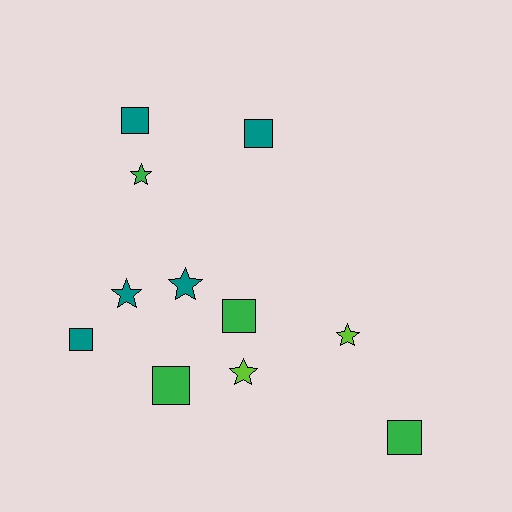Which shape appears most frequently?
Square, with 6 objects.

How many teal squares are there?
There are 3 teal squares.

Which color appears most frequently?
Teal, with 5 objects.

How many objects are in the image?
There are 11 objects.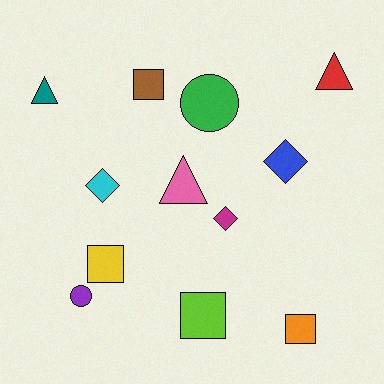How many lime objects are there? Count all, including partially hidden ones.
There is 1 lime object.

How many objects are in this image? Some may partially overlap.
There are 12 objects.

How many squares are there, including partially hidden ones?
There are 4 squares.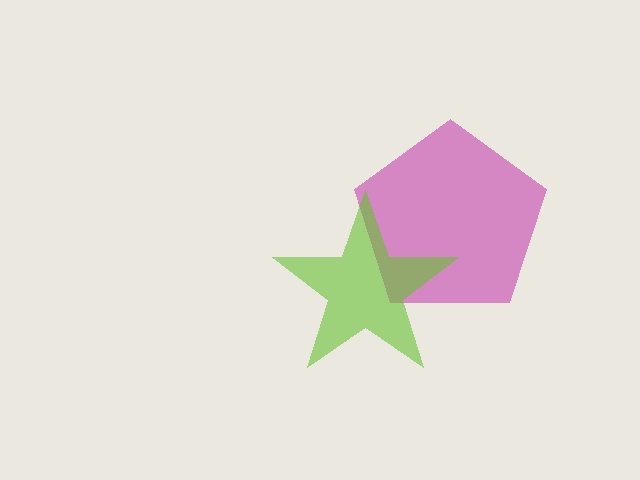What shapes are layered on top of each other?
The layered shapes are: a magenta pentagon, a lime star.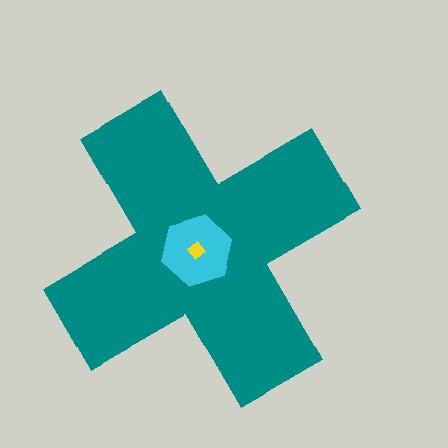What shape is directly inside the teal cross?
The cyan hexagon.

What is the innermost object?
The yellow diamond.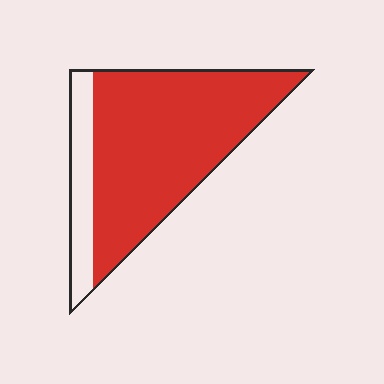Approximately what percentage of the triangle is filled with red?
Approximately 80%.